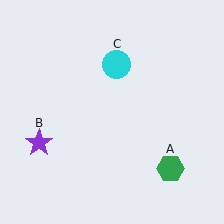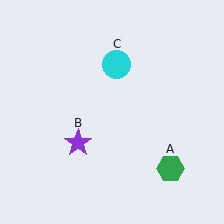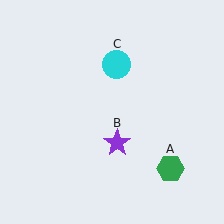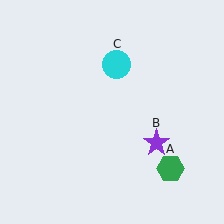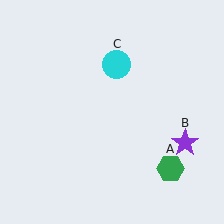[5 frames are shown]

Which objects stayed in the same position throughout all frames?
Green hexagon (object A) and cyan circle (object C) remained stationary.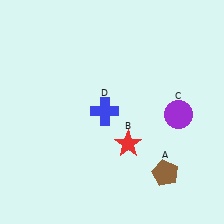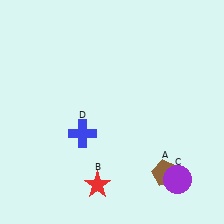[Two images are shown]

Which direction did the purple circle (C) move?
The purple circle (C) moved down.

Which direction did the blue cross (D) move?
The blue cross (D) moved down.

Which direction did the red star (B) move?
The red star (B) moved down.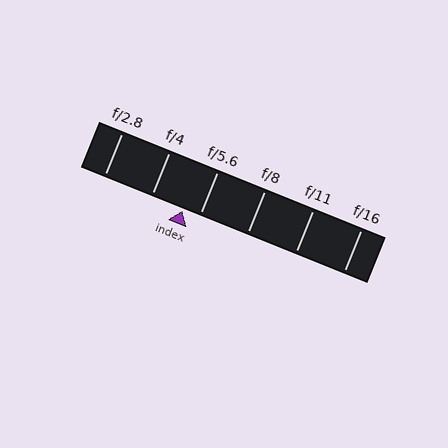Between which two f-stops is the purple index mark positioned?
The index mark is between f/4 and f/5.6.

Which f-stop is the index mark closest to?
The index mark is closest to f/5.6.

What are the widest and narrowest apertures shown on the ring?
The widest aperture shown is f/2.8 and the narrowest is f/16.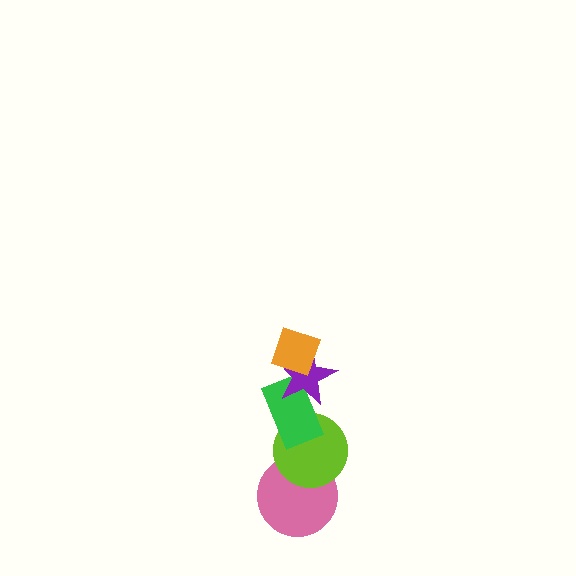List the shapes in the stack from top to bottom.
From top to bottom: the orange diamond, the purple star, the green rectangle, the lime circle, the pink circle.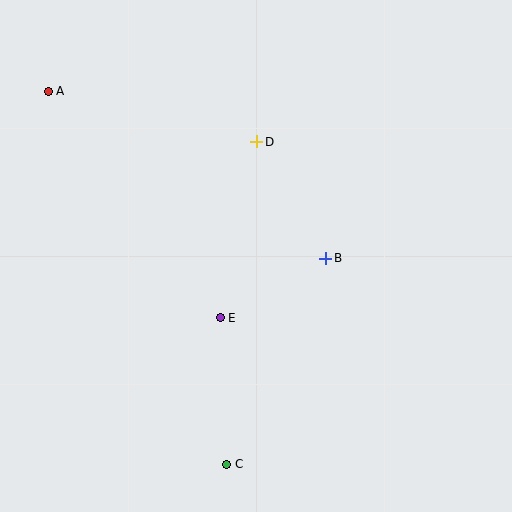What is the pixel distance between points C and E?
The distance between C and E is 147 pixels.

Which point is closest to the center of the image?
Point B at (326, 258) is closest to the center.